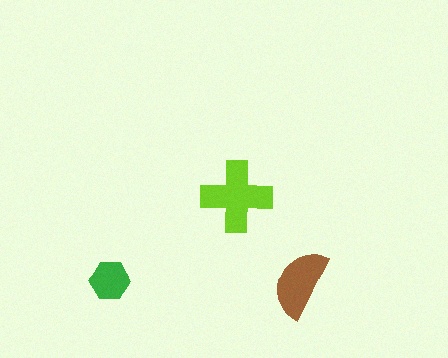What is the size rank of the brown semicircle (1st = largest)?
2nd.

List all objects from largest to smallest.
The lime cross, the brown semicircle, the green hexagon.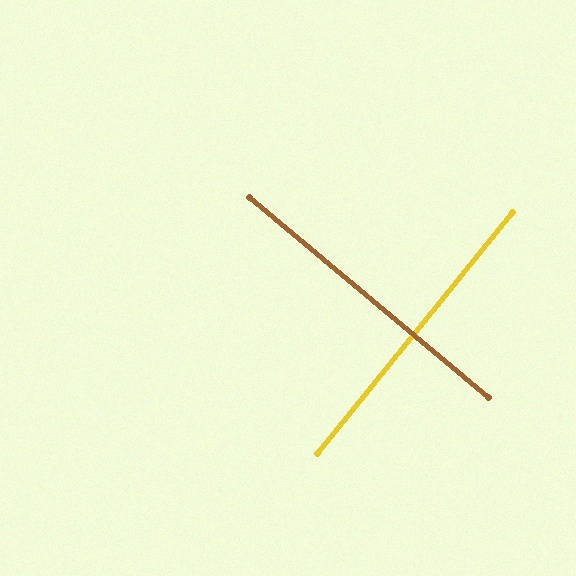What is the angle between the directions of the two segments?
Approximately 89 degrees.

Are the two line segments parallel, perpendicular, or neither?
Perpendicular — they meet at approximately 89°.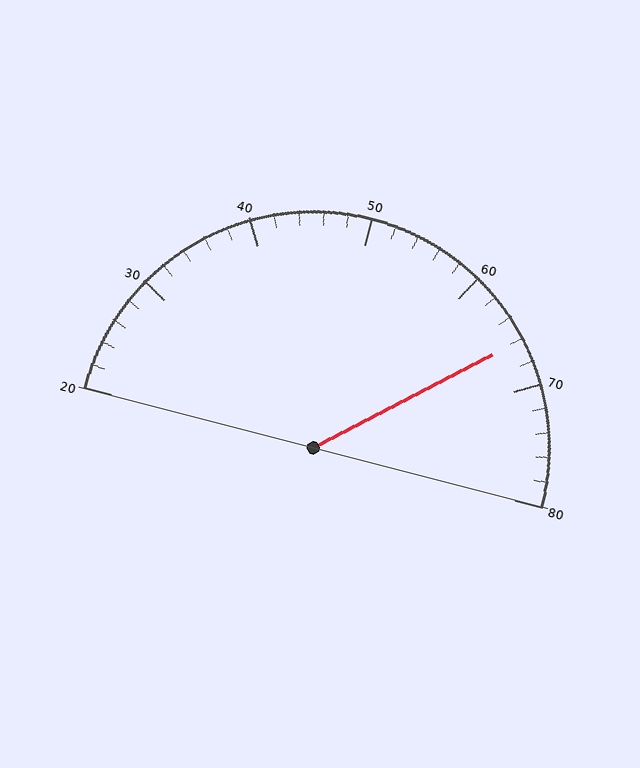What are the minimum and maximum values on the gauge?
The gauge ranges from 20 to 80.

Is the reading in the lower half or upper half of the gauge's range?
The reading is in the upper half of the range (20 to 80).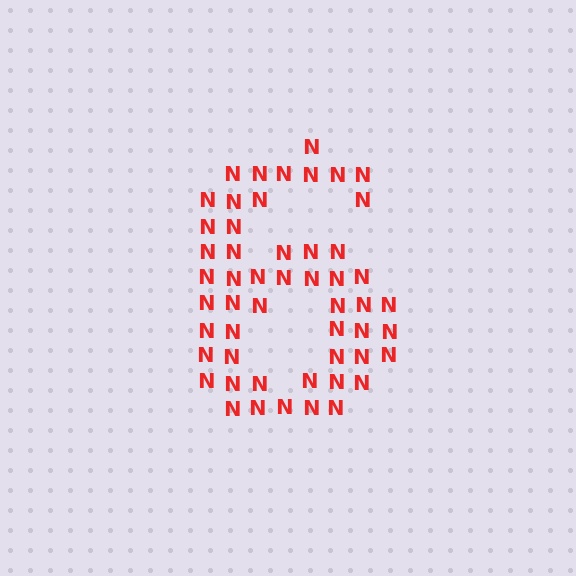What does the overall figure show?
The overall figure shows the digit 6.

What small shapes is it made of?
It is made of small letter N's.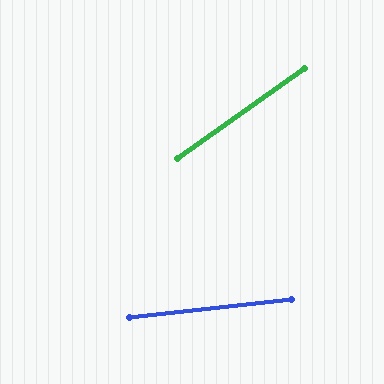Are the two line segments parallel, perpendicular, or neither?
Neither parallel nor perpendicular — they differ by about 29°.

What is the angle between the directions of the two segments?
Approximately 29 degrees.